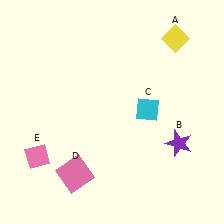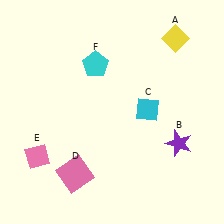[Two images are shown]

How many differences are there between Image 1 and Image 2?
There is 1 difference between the two images.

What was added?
A cyan pentagon (F) was added in Image 2.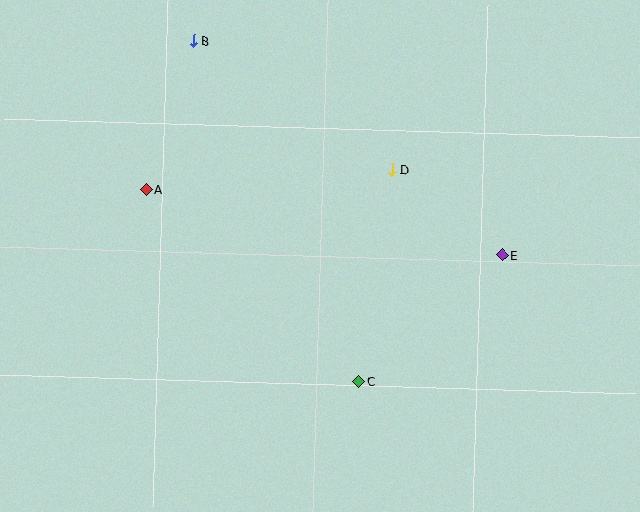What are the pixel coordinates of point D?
Point D is at (392, 170).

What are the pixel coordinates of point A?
Point A is at (146, 189).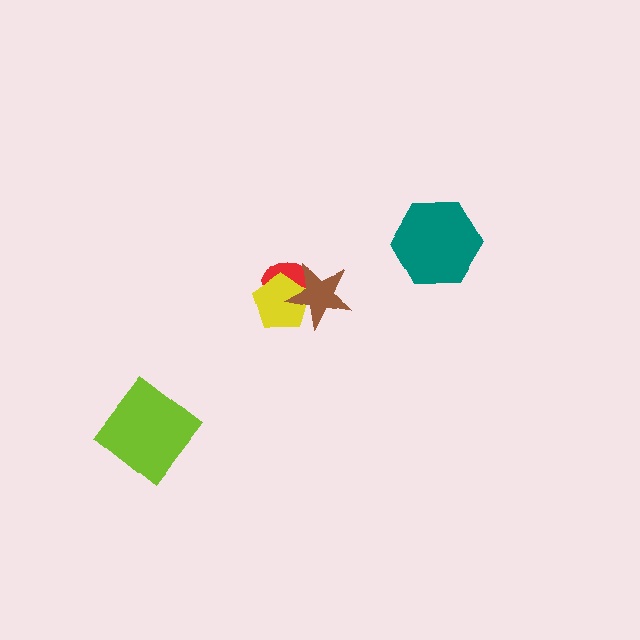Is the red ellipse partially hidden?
Yes, it is partially covered by another shape.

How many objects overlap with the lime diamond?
0 objects overlap with the lime diamond.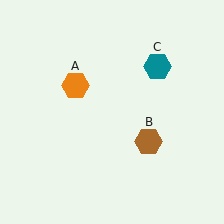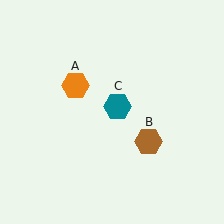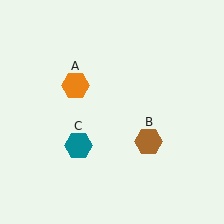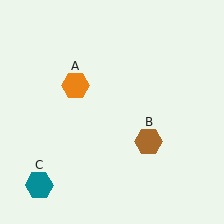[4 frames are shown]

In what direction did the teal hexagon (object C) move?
The teal hexagon (object C) moved down and to the left.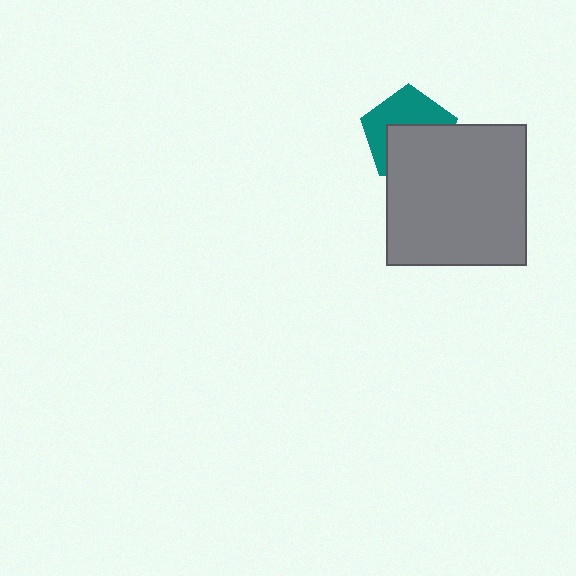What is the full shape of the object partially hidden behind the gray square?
The partially hidden object is a teal pentagon.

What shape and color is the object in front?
The object in front is a gray square.